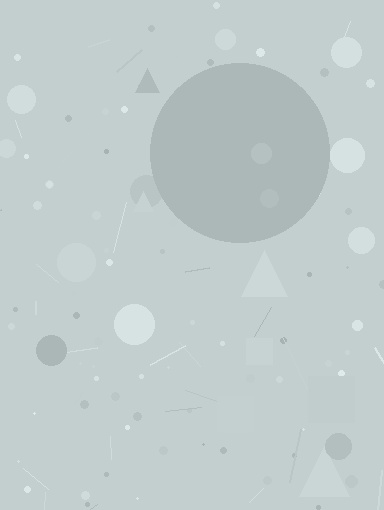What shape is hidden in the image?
A circle is hidden in the image.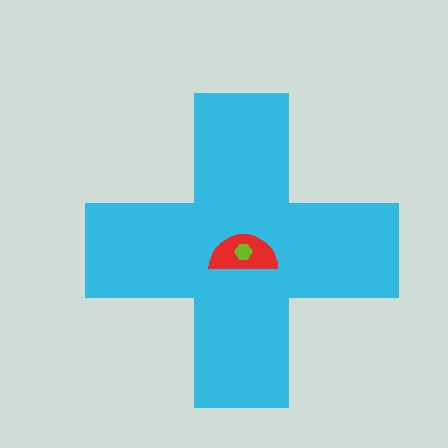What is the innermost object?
The lime hexagon.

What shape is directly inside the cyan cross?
The red semicircle.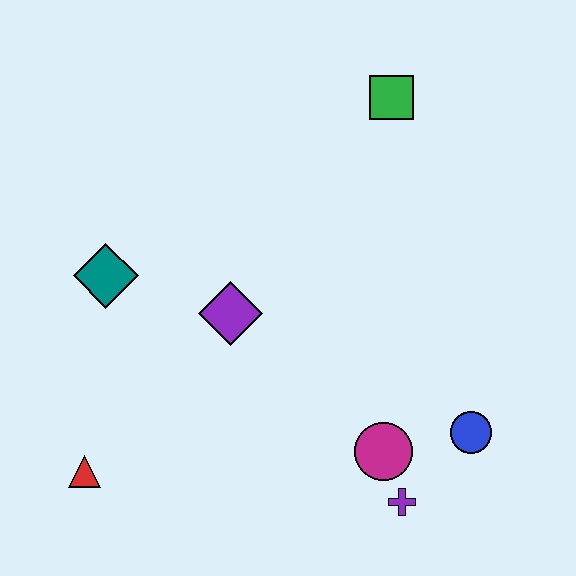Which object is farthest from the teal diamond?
The blue circle is farthest from the teal diamond.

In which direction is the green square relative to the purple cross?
The green square is above the purple cross.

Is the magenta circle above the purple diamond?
No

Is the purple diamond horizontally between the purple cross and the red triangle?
Yes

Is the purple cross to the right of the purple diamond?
Yes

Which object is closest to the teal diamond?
The purple diamond is closest to the teal diamond.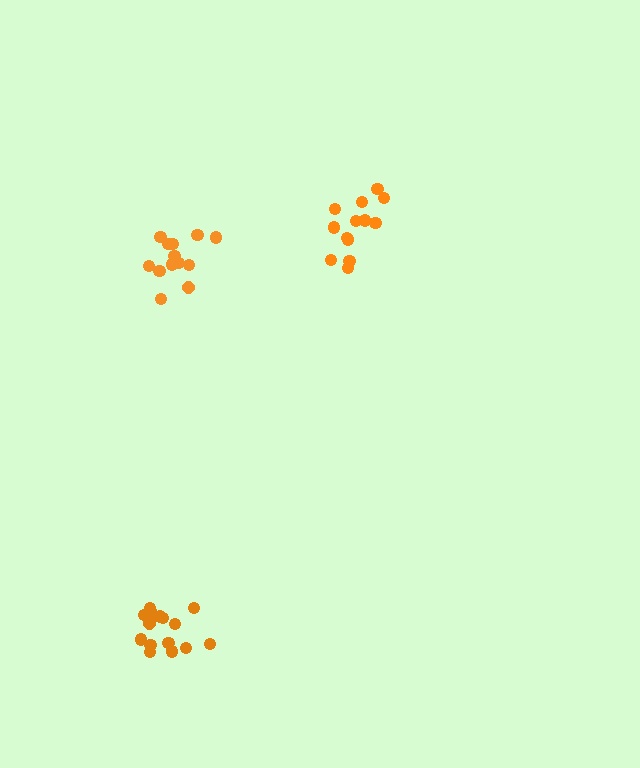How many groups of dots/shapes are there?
There are 3 groups.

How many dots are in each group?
Group 1: 16 dots, Group 2: 13 dots, Group 3: 14 dots (43 total).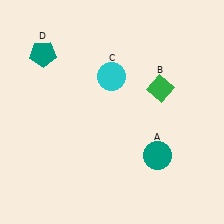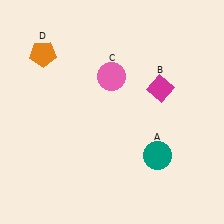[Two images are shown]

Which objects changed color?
B changed from green to magenta. C changed from cyan to pink. D changed from teal to orange.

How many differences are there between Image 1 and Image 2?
There are 3 differences between the two images.